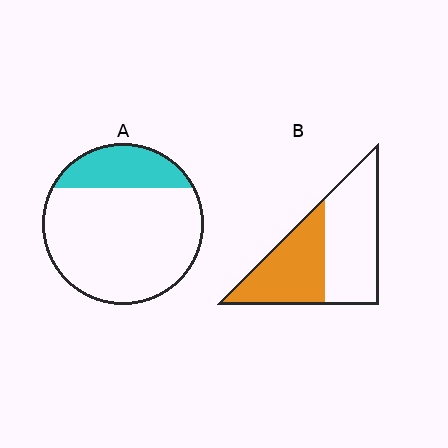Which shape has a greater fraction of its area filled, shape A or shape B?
Shape B.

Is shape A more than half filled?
No.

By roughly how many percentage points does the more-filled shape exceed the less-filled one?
By roughly 20 percentage points (B over A).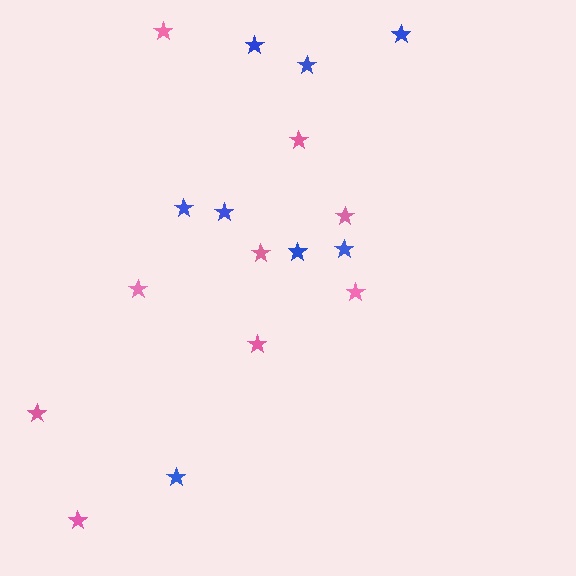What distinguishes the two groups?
There are 2 groups: one group of blue stars (8) and one group of pink stars (9).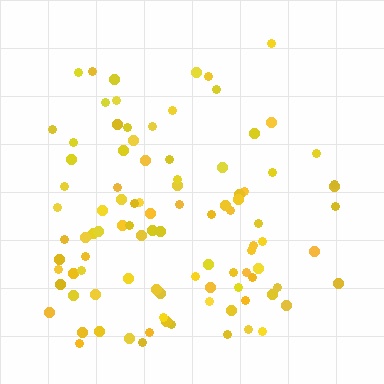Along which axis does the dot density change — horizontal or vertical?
Vertical.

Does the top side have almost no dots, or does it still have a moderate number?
Still a moderate number, just noticeably fewer than the bottom.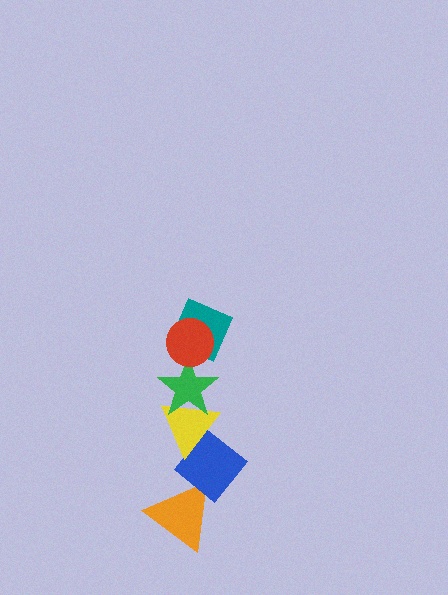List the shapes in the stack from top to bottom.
From top to bottom: the red circle, the teal diamond, the green star, the yellow triangle, the blue diamond, the orange triangle.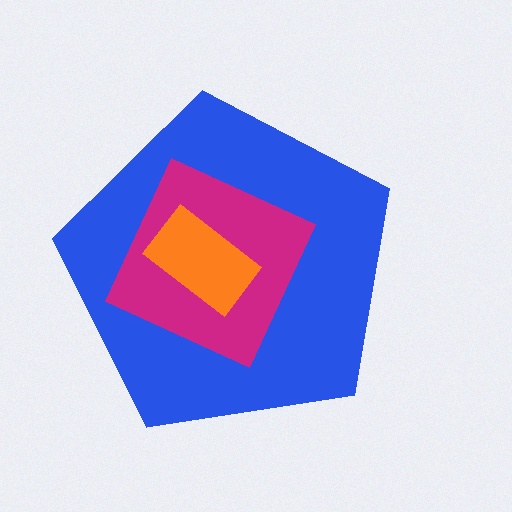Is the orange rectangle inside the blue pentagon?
Yes.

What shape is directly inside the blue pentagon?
The magenta diamond.